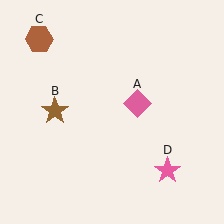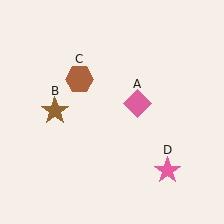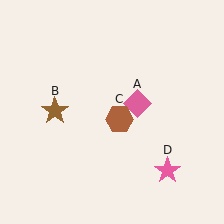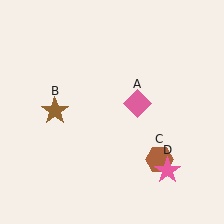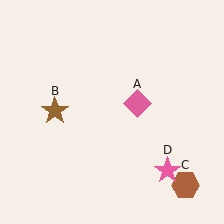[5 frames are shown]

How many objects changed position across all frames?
1 object changed position: brown hexagon (object C).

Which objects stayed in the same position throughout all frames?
Pink diamond (object A) and brown star (object B) and pink star (object D) remained stationary.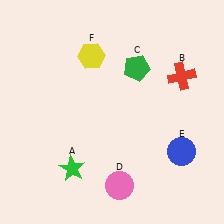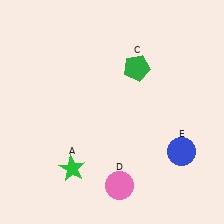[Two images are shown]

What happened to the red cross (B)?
The red cross (B) was removed in Image 2. It was in the top-right area of Image 1.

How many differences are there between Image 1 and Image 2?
There are 2 differences between the two images.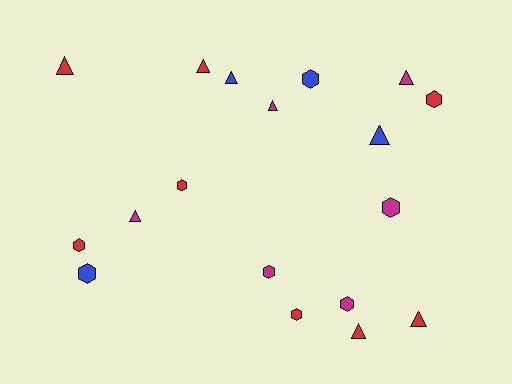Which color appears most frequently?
Red, with 8 objects.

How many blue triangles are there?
There are 2 blue triangles.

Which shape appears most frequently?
Hexagon, with 9 objects.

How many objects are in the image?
There are 18 objects.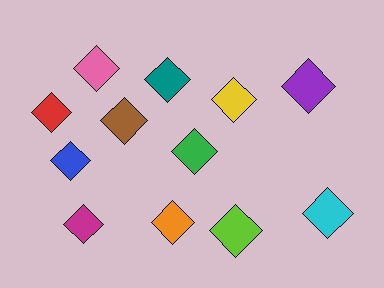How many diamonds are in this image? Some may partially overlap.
There are 12 diamonds.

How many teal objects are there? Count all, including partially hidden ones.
There is 1 teal object.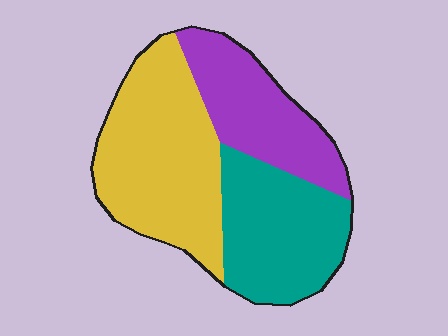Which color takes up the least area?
Purple, at roughly 25%.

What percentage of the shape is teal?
Teal covers 31% of the shape.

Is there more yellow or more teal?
Yellow.